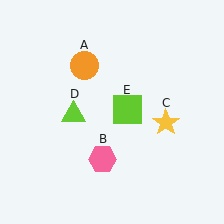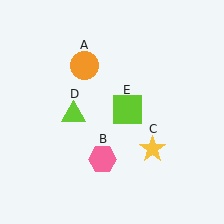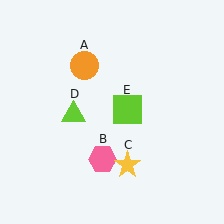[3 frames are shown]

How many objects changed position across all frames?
1 object changed position: yellow star (object C).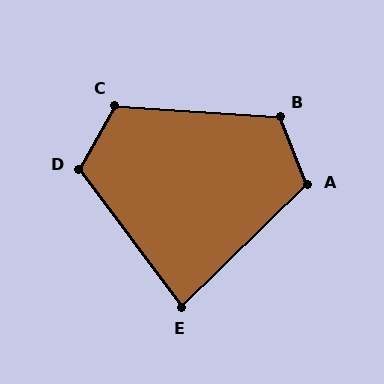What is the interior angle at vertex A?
Approximately 112 degrees (obtuse).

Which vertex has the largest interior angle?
B, at approximately 116 degrees.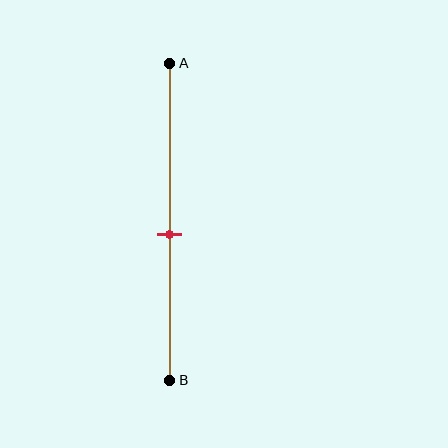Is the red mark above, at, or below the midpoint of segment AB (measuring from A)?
The red mark is below the midpoint of segment AB.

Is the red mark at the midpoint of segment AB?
No, the mark is at about 55% from A, not at the 50% midpoint.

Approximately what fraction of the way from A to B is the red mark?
The red mark is approximately 55% of the way from A to B.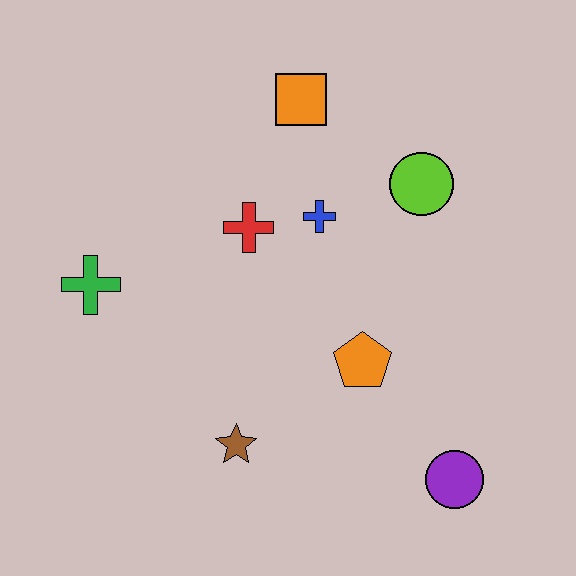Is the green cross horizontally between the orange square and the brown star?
No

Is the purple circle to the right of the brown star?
Yes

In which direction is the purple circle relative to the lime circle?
The purple circle is below the lime circle.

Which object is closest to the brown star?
The orange pentagon is closest to the brown star.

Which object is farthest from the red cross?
The purple circle is farthest from the red cross.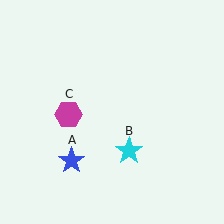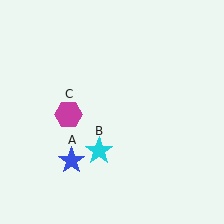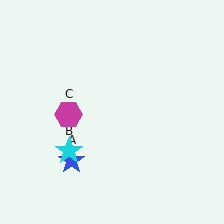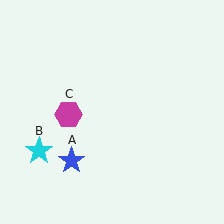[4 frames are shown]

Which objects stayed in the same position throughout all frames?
Blue star (object A) and magenta hexagon (object C) remained stationary.